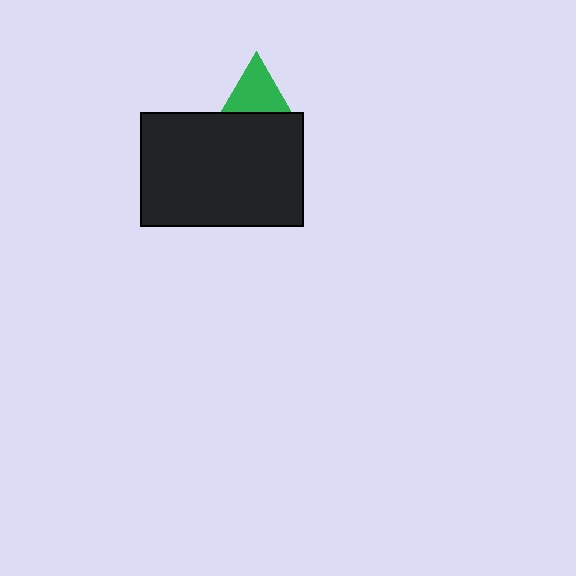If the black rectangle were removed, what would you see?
You would see the complete green triangle.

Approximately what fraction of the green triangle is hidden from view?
Roughly 46% of the green triangle is hidden behind the black rectangle.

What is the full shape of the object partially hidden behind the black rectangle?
The partially hidden object is a green triangle.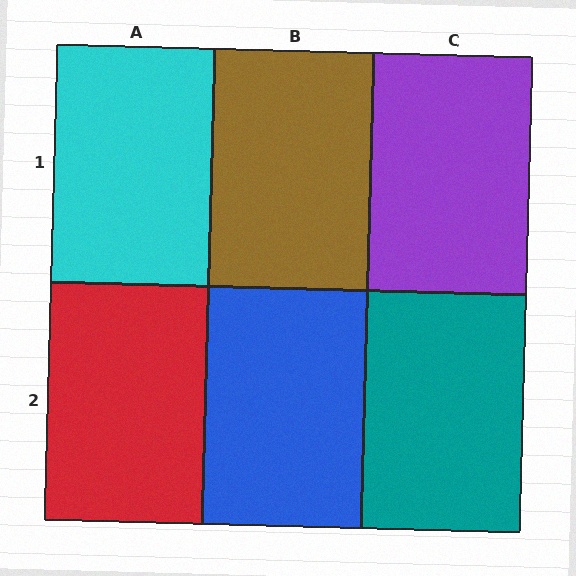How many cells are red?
1 cell is red.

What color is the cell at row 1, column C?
Purple.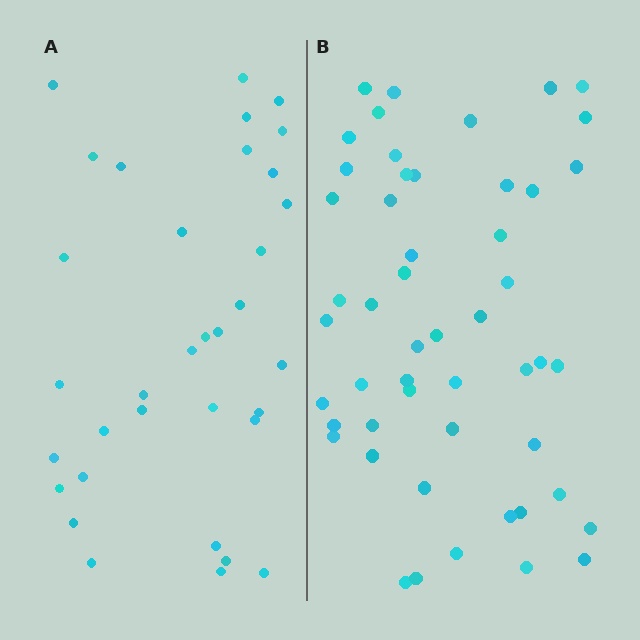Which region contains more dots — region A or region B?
Region B (the right region) has more dots.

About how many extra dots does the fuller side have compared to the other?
Region B has approximately 15 more dots than region A.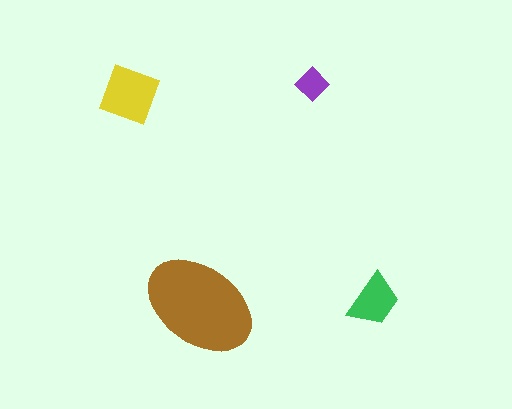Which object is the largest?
The brown ellipse.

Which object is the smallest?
The purple diamond.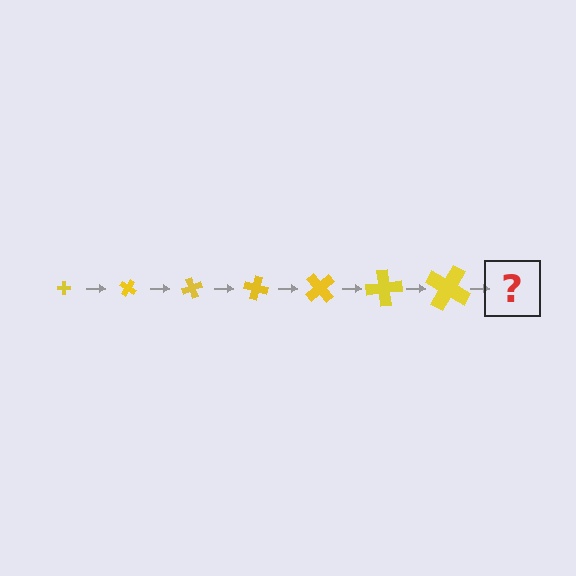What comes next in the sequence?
The next element should be a cross, larger than the previous one and rotated 245 degrees from the start.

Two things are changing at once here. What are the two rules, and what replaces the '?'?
The two rules are that the cross grows larger each step and it rotates 35 degrees each step. The '?' should be a cross, larger than the previous one and rotated 245 degrees from the start.